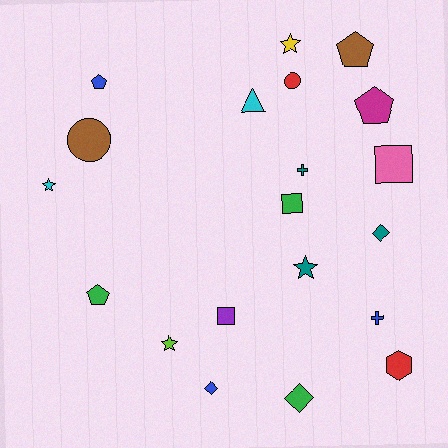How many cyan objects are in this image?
There are 2 cyan objects.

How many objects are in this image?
There are 20 objects.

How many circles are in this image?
There are 2 circles.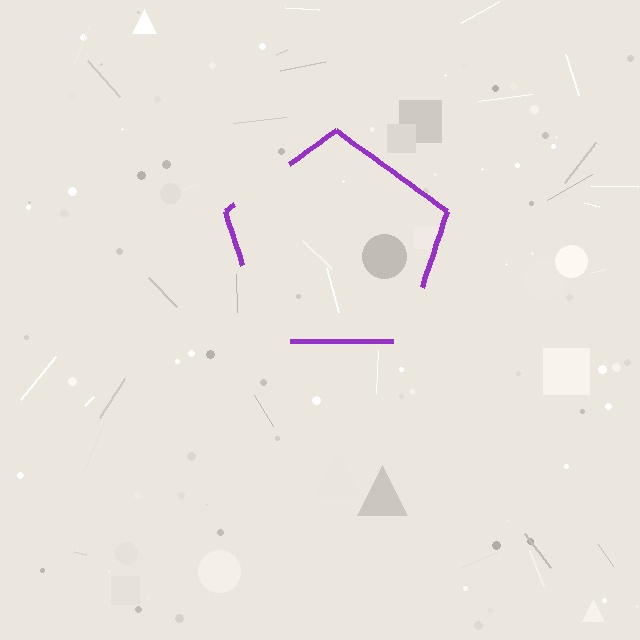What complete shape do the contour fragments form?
The contour fragments form a pentagon.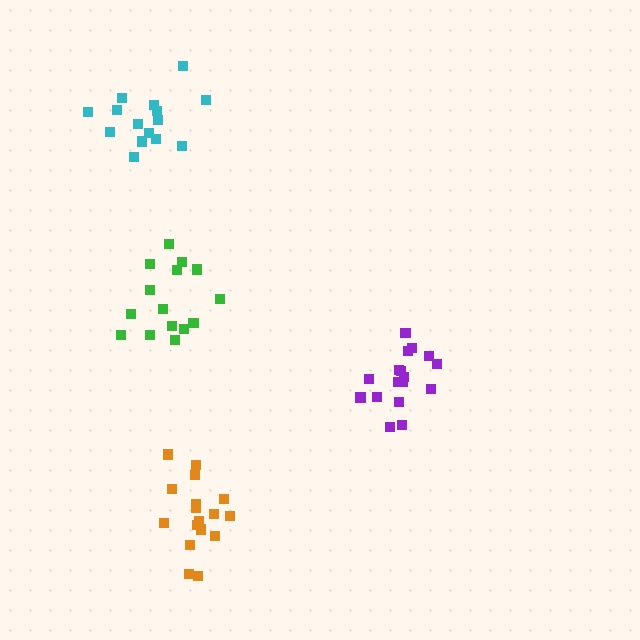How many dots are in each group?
Group 1: 15 dots, Group 2: 15 dots, Group 3: 17 dots, Group 4: 18 dots (65 total).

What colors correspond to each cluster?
The clusters are colored: cyan, green, purple, orange.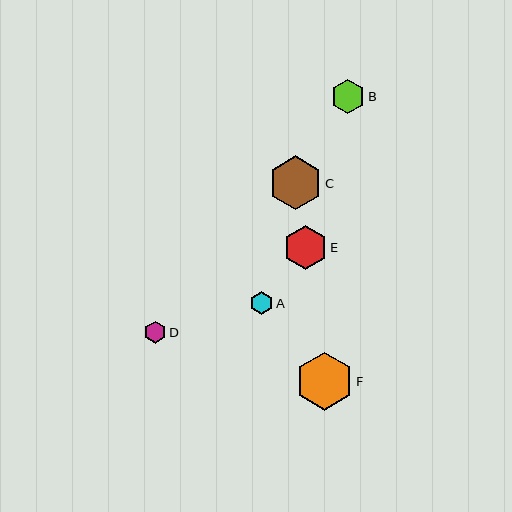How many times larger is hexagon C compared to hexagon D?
Hexagon C is approximately 2.4 times the size of hexagon D.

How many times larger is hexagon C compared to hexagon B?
Hexagon C is approximately 1.6 times the size of hexagon B.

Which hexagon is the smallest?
Hexagon D is the smallest with a size of approximately 22 pixels.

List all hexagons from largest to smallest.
From largest to smallest: F, C, E, B, A, D.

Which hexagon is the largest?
Hexagon F is the largest with a size of approximately 58 pixels.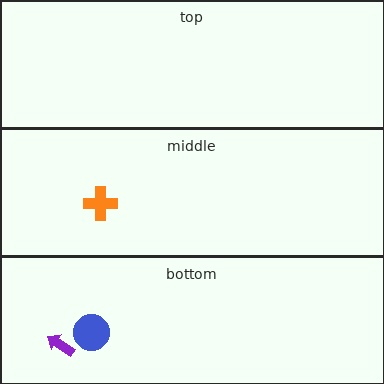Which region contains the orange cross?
The middle region.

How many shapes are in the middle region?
1.